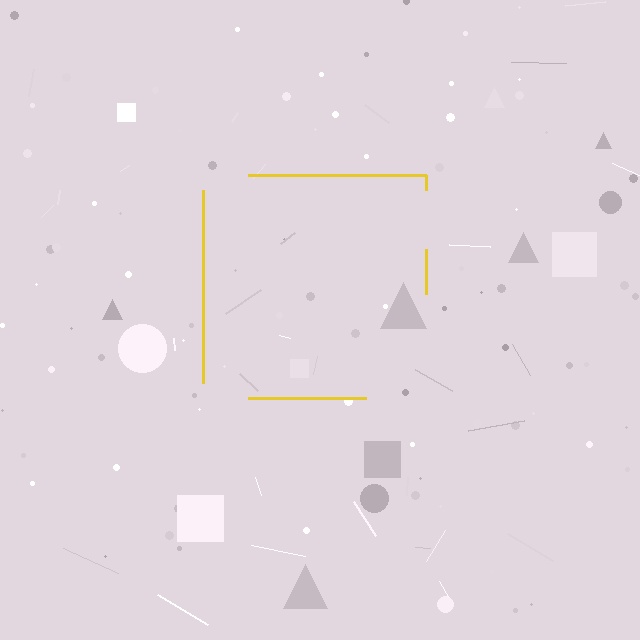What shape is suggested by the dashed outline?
The dashed outline suggests a square.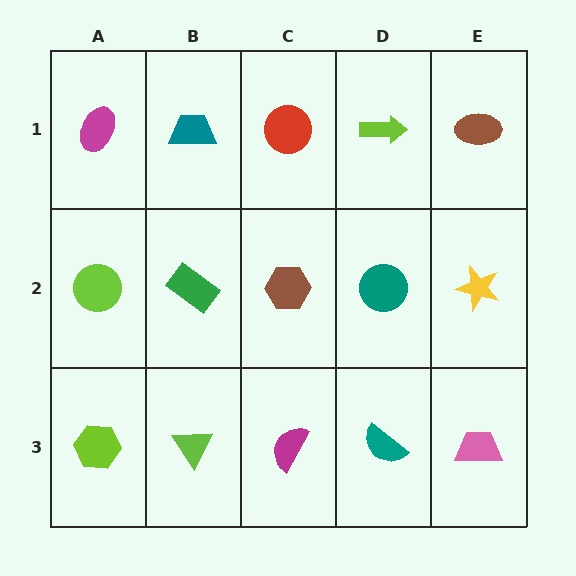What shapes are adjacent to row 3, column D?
A teal circle (row 2, column D), a magenta semicircle (row 3, column C), a pink trapezoid (row 3, column E).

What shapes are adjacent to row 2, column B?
A teal trapezoid (row 1, column B), a lime triangle (row 3, column B), a lime circle (row 2, column A), a brown hexagon (row 2, column C).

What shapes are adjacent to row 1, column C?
A brown hexagon (row 2, column C), a teal trapezoid (row 1, column B), a lime arrow (row 1, column D).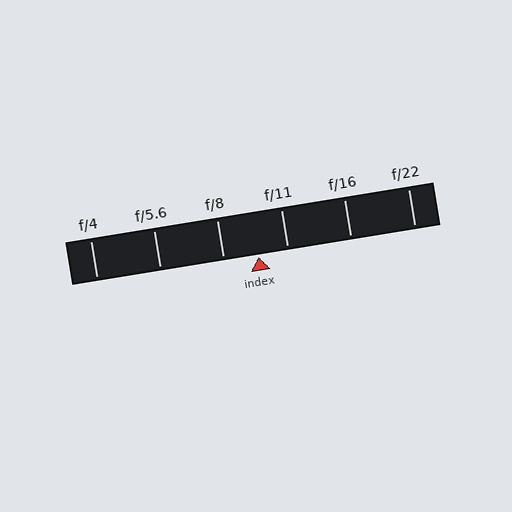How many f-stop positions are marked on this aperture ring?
There are 6 f-stop positions marked.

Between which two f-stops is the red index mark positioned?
The index mark is between f/8 and f/11.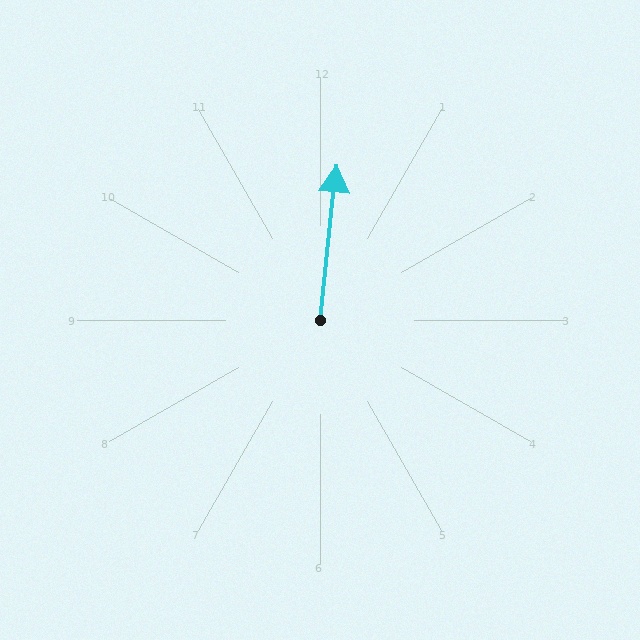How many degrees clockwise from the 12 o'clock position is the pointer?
Approximately 6 degrees.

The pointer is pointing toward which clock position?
Roughly 12 o'clock.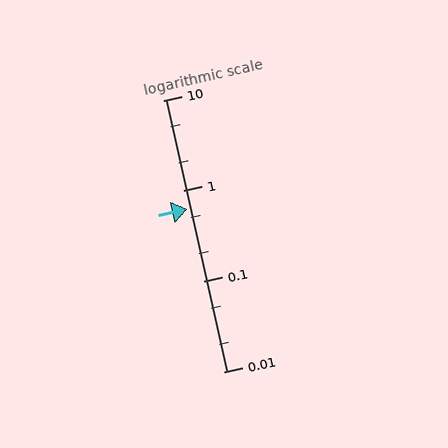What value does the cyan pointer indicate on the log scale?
The pointer indicates approximately 0.62.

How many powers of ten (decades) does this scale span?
The scale spans 3 decades, from 0.01 to 10.